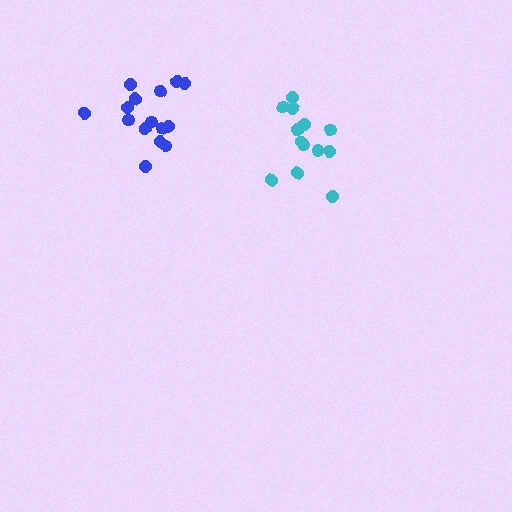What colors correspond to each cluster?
The clusters are colored: blue, cyan.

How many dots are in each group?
Group 1: 15 dots, Group 2: 13 dots (28 total).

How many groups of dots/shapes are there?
There are 2 groups.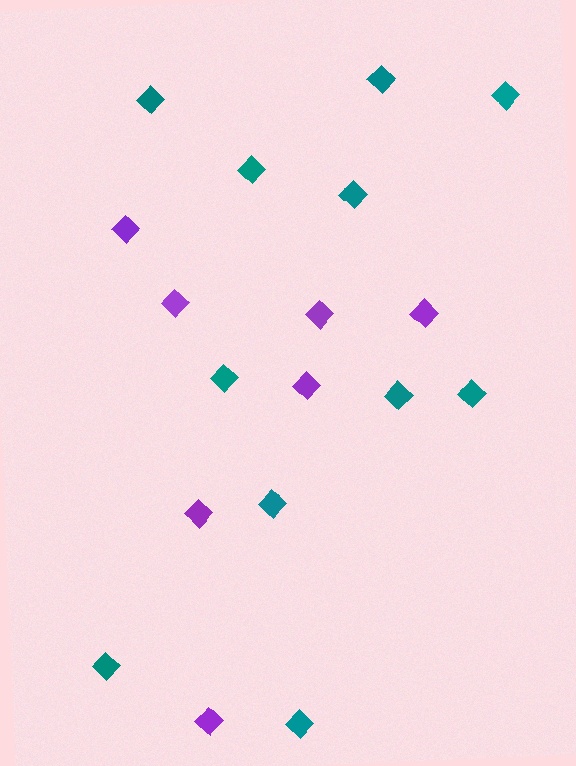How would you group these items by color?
There are 2 groups: one group of teal diamonds (11) and one group of purple diamonds (7).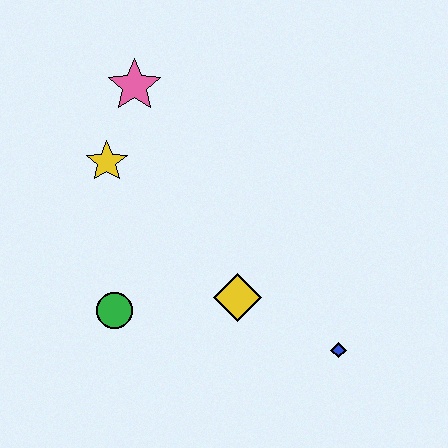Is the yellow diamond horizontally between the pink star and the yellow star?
No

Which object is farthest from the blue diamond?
The pink star is farthest from the blue diamond.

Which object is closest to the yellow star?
The pink star is closest to the yellow star.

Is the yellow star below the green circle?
No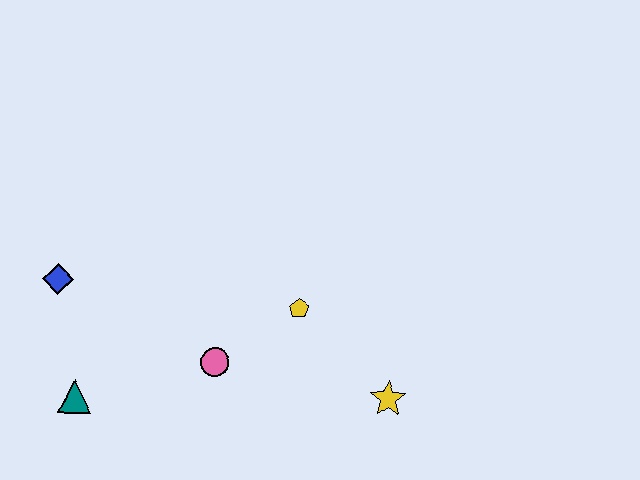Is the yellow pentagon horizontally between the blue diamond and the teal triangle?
No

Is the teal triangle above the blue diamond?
No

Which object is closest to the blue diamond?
The teal triangle is closest to the blue diamond.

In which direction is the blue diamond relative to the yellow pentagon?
The blue diamond is to the left of the yellow pentagon.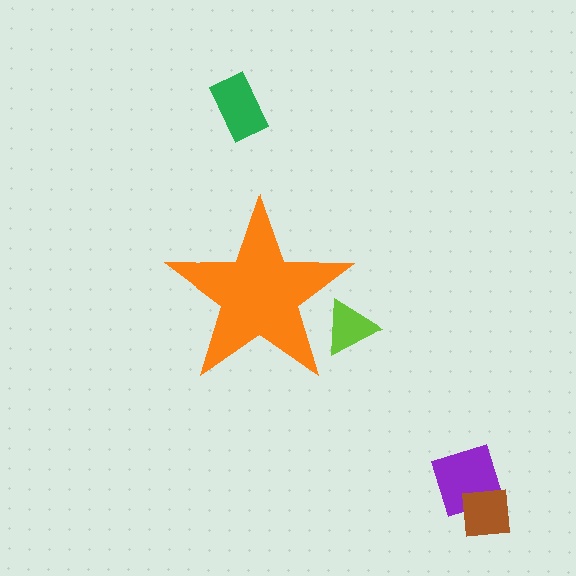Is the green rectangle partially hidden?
No, the green rectangle is fully visible.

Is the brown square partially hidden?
No, the brown square is fully visible.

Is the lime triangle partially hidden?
Yes, the lime triangle is partially hidden behind the orange star.